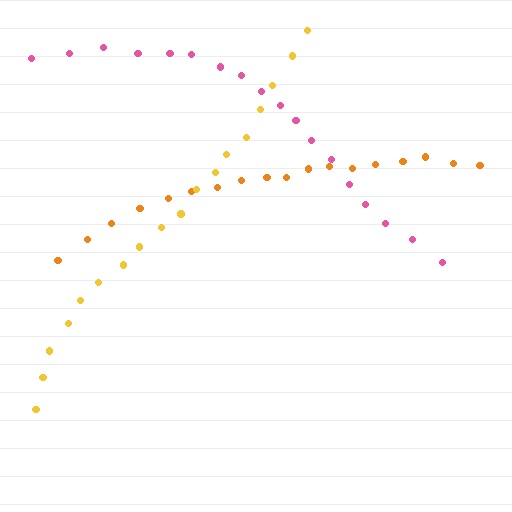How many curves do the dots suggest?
There are 3 distinct paths.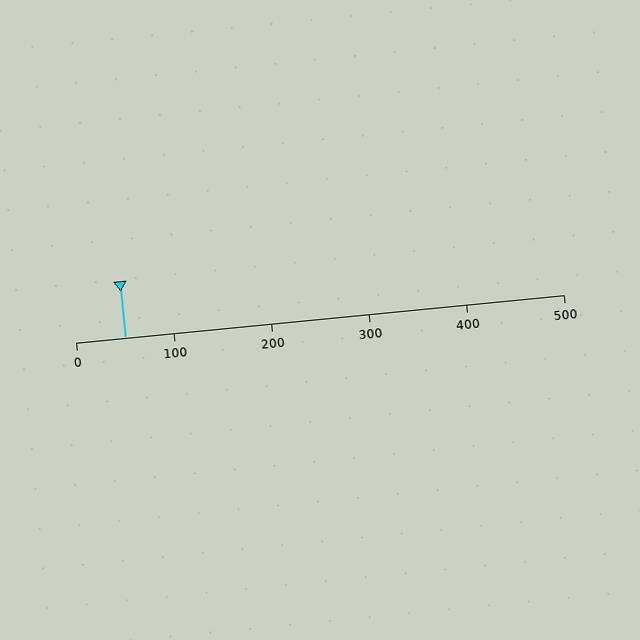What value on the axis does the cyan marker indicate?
The marker indicates approximately 50.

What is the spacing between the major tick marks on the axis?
The major ticks are spaced 100 apart.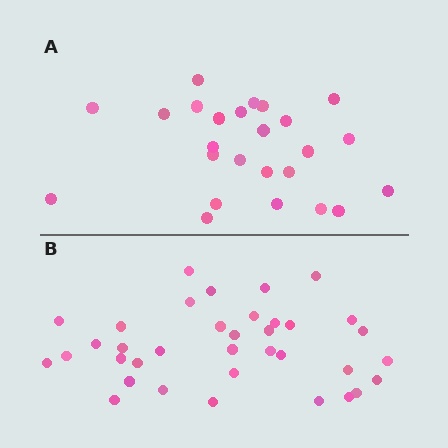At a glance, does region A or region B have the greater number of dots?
Region B (the bottom region) has more dots.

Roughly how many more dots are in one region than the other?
Region B has roughly 12 or so more dots than region A.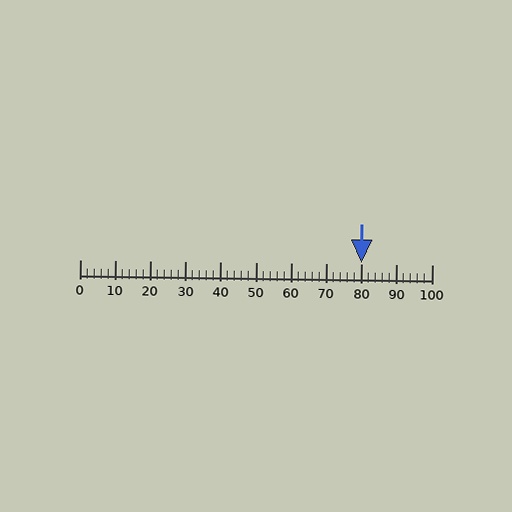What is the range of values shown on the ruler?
The ruler shows values from 0 to 100.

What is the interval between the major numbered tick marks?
The major tick marks are spaced 10 units apart.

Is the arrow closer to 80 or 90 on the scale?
The arrow is closer to 80.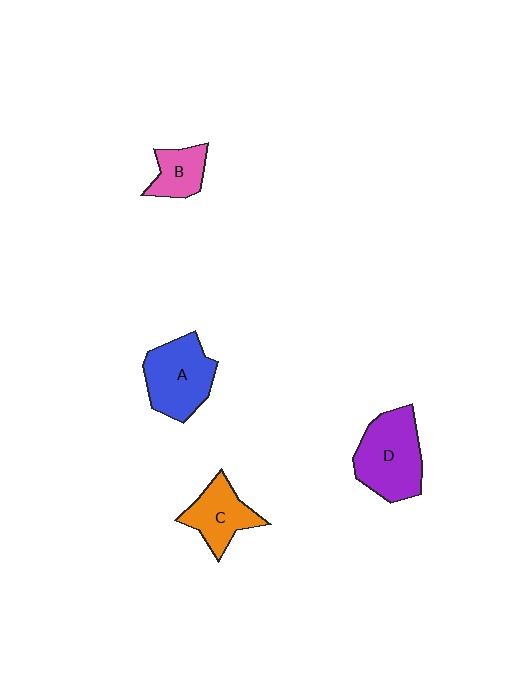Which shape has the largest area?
Shape D (purple).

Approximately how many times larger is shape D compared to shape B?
Approximately 2.0 times.